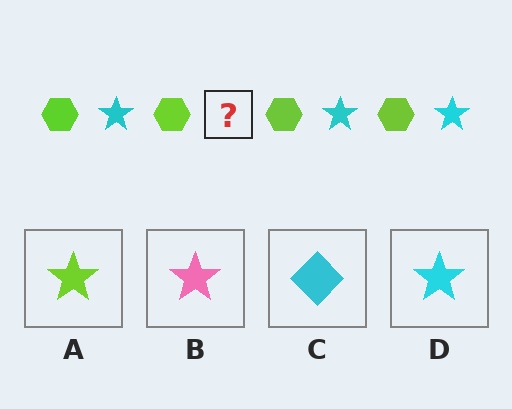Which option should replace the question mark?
Option D.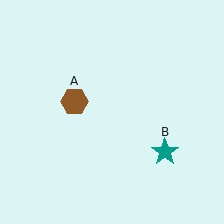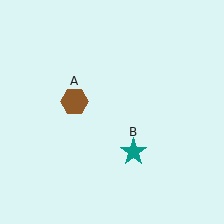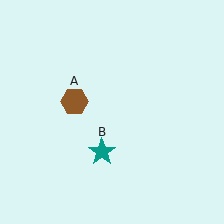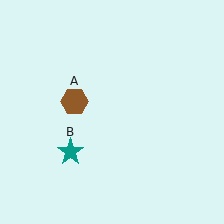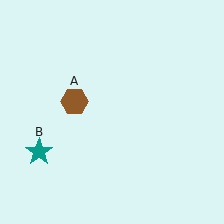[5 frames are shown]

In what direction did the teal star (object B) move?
The teal star (object B) moved left.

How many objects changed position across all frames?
1 object changed position: teal star (object B).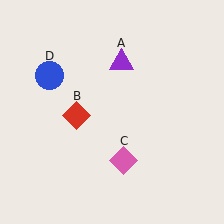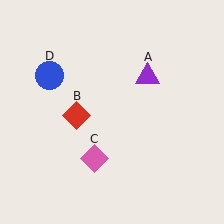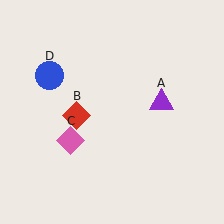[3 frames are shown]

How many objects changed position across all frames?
2 objects changed position: purple triangle (object A), pink diamond (object C).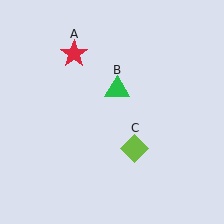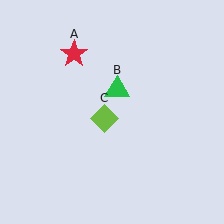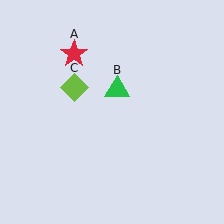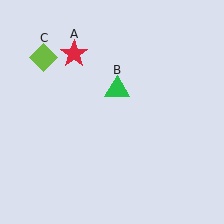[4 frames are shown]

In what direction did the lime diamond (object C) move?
The lime diamond (object C) moved up and to the left.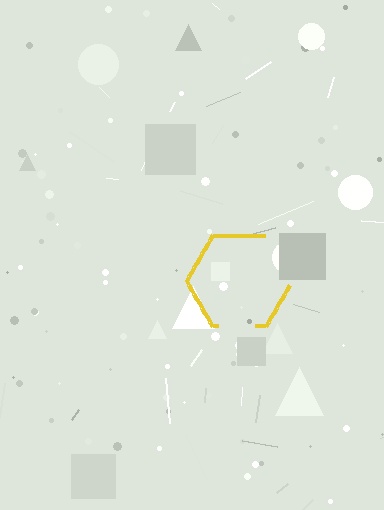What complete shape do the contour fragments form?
The contour fragments form a hexagon.